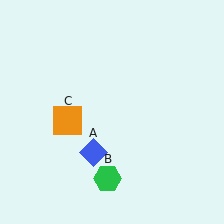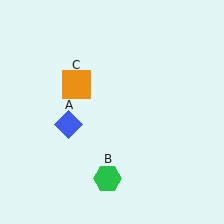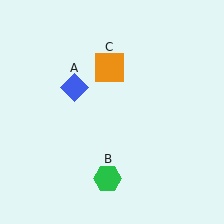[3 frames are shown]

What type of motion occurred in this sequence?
The blue diamond (object A), orange square (object C) rotated clockwise around the center of the scene.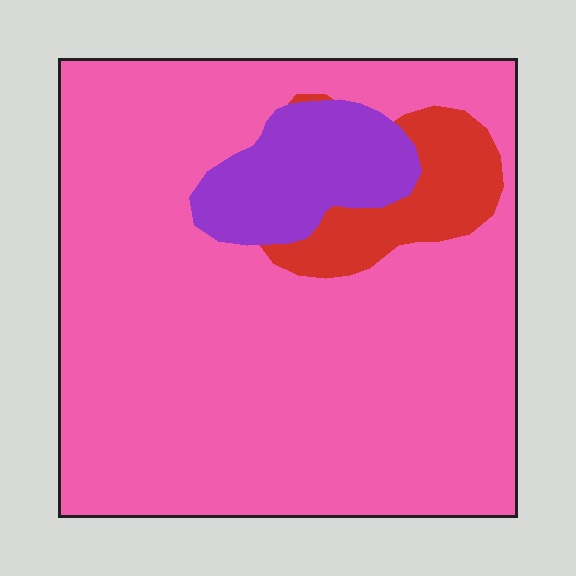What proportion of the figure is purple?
Purple takes up less than a quarter of the figure.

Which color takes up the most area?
Pink, at roughly 80%.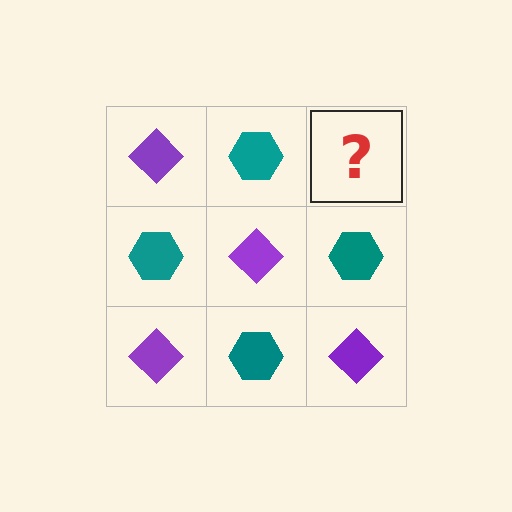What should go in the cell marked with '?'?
The missing cell should contain a purple diamond.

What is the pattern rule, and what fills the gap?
The rule is that it alternates purple diamond and teal hexagon in a checkerboard pattern. The gap should be filled with a purple diamond.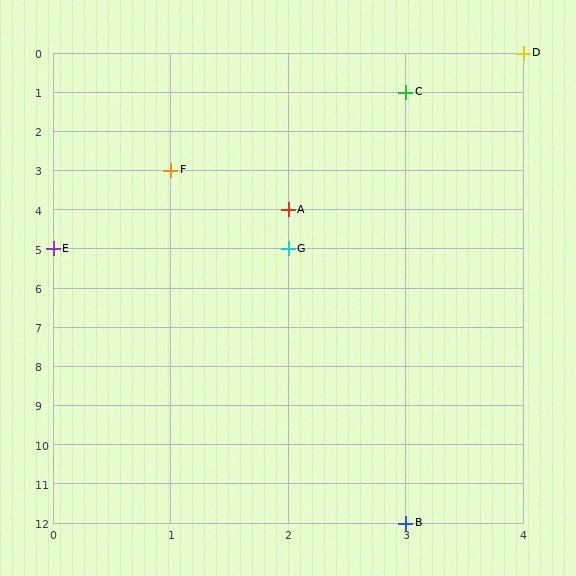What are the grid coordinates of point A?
Point A is at grid coordinates (2, 4).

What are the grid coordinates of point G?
Point G is at grid coordinates (2, 5).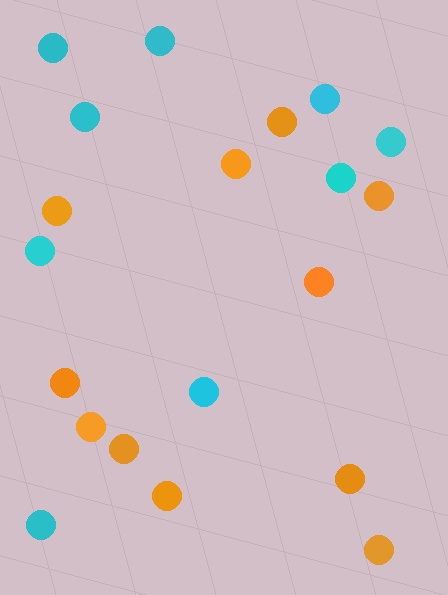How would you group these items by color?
There are 2 groups: one group of orange circles (11) and one group of cyan circles (9).